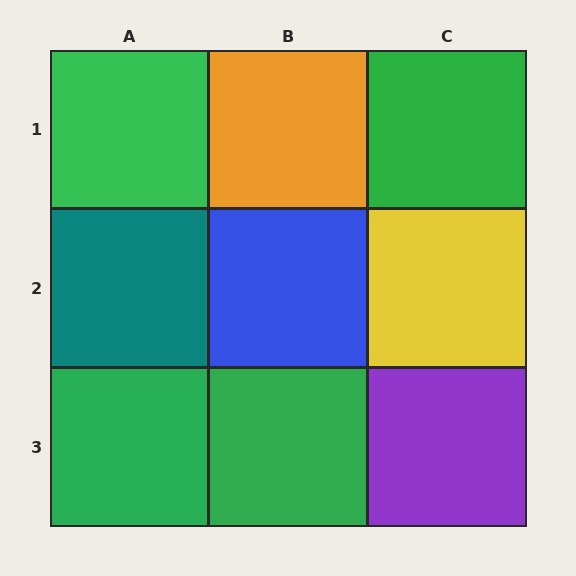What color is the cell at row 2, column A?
Teal.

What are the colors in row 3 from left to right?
Green, green, purple.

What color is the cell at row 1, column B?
Orange.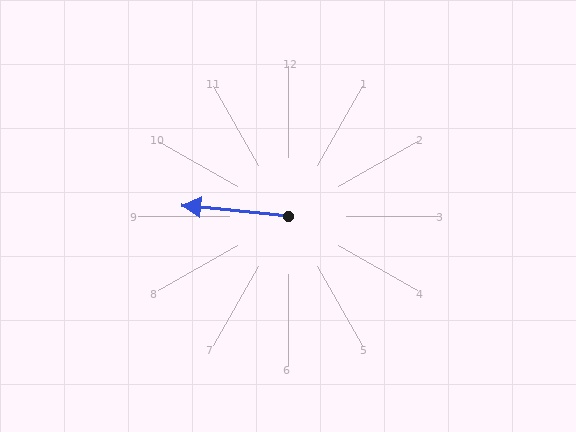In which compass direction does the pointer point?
West.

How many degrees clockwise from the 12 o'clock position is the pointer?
Approximately 276 degrees.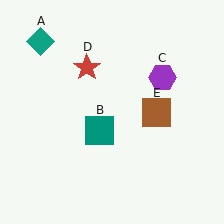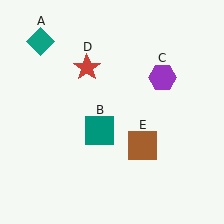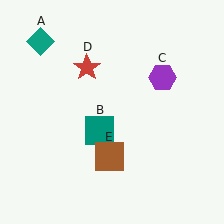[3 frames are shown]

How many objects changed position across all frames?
1 object changed position: brown square (object E).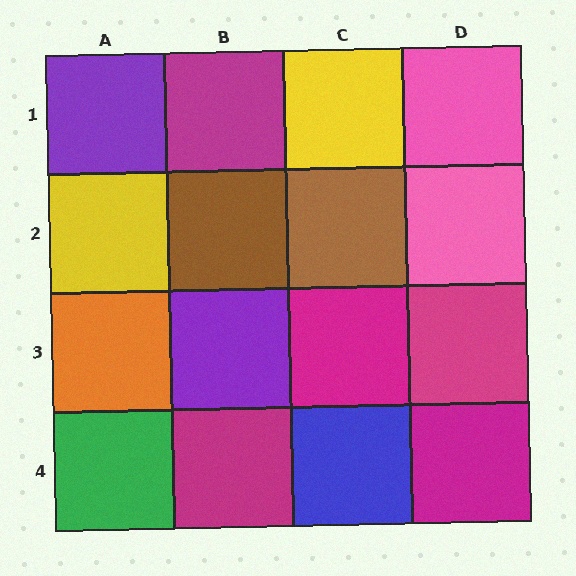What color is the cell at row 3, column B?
Purple.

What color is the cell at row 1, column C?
Yellow.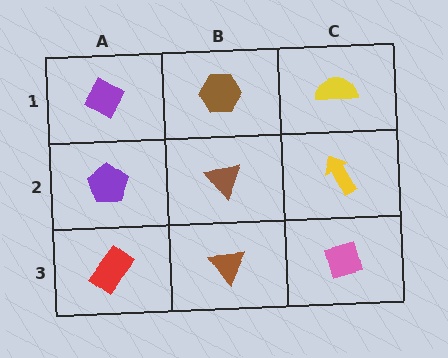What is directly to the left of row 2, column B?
A purple pentagon.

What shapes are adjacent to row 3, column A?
A purple pentagon (row 2, column A), a brown triangle (row 3, column B).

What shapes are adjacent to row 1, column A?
A purple pentagon (row 2, column A), a brown hexagon (row 1, column B).